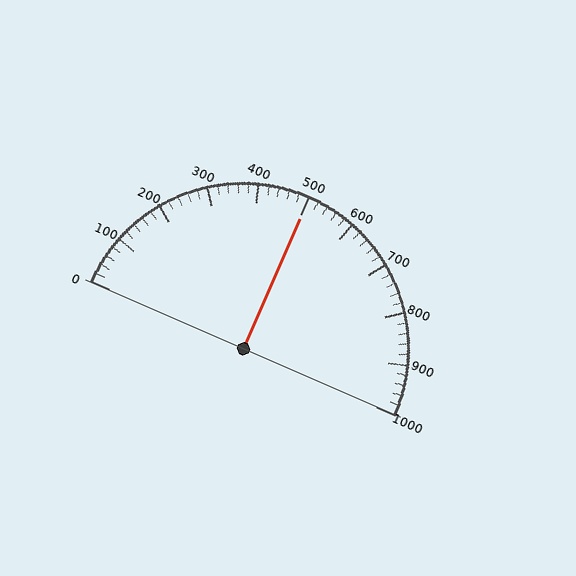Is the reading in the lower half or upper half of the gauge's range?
The reading is in the upper half of the range (0 to 1000).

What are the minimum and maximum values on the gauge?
The gauge ranges from 0 to 1000.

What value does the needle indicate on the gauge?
The needle indicates approximately 500.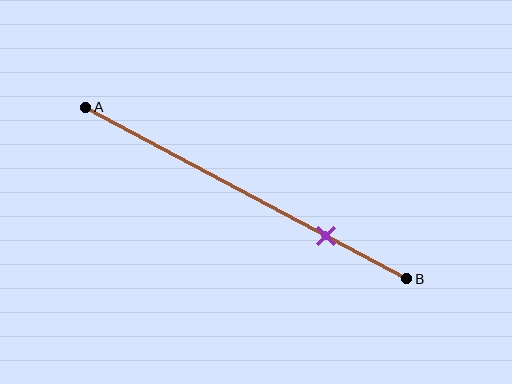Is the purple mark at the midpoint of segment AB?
No, the mark is at about 75% from A, not at the 50% midpoint.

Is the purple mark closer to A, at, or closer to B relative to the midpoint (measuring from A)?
The purple mark is closer to point B than the midpoint of segment AB.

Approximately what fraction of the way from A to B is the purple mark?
The purple mark is approximately 75% of the way from A to B.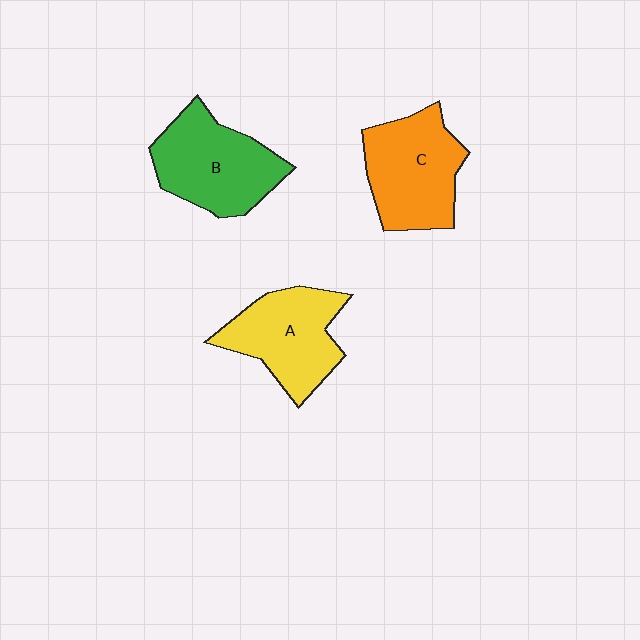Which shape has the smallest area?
Shape A (yellow).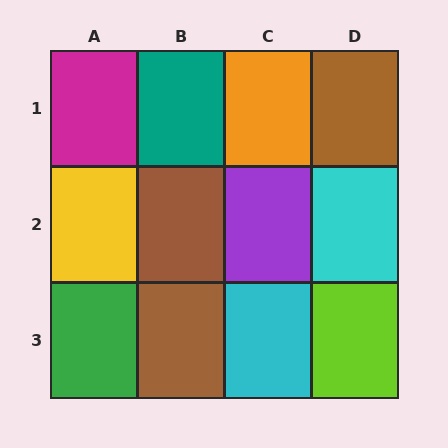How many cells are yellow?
1 cell is yellow.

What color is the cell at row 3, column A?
Green.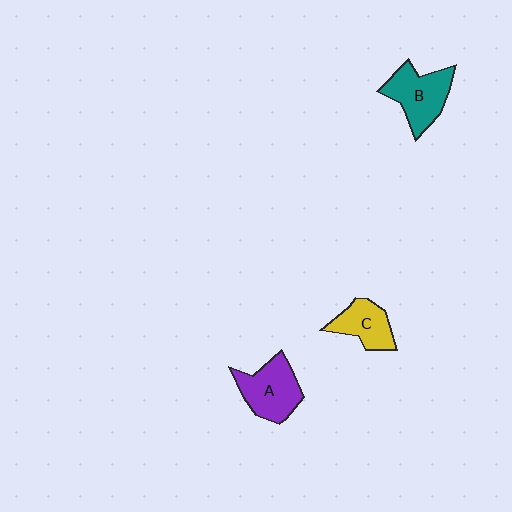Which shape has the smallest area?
Shape C (yellow).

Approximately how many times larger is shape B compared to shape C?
Approximately 1.4 times.